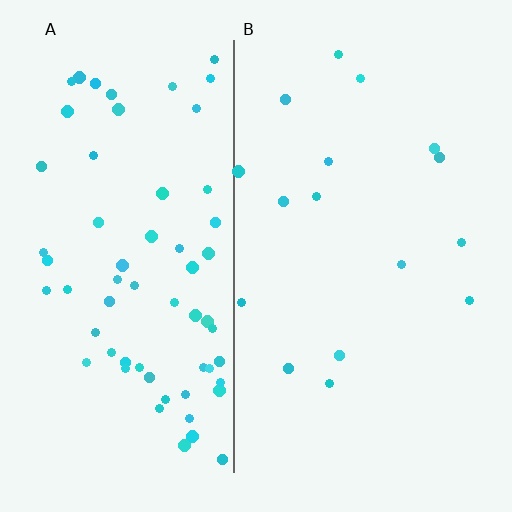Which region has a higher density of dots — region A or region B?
A (the left).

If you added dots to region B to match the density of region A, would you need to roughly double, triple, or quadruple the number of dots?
Approximately quadruple.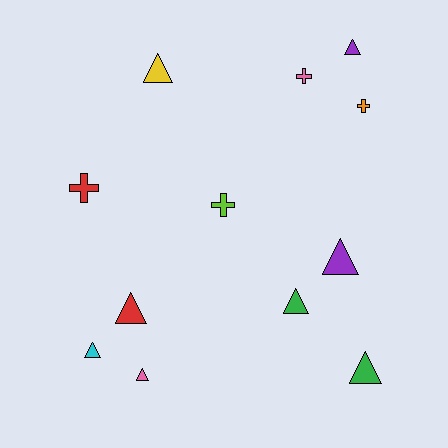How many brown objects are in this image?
There are no brown objects.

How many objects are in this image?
There are 12 objects.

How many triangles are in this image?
There are 8 triangles.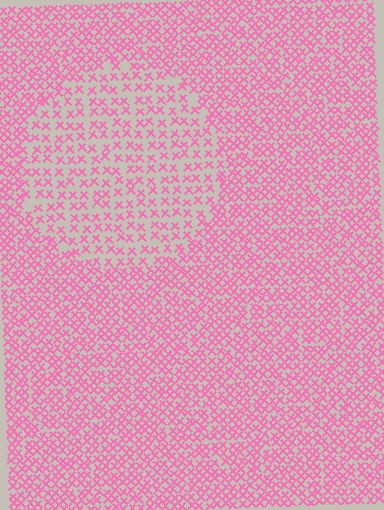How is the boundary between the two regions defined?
The boundary is defined by a change in element density (approximately 1.8x ratio). All elements are the same color, size, and shape.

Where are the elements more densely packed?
The elements are more densely packed outside the circle boundary.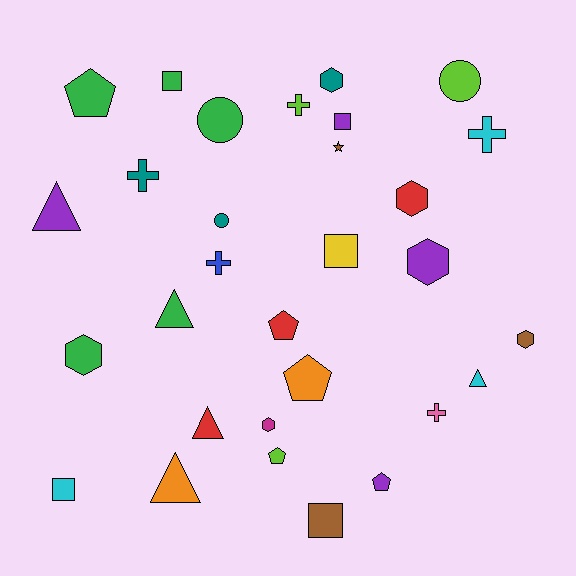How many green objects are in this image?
There are 5 green objects.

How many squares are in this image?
There are 5 squares.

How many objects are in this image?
There are 30 objects.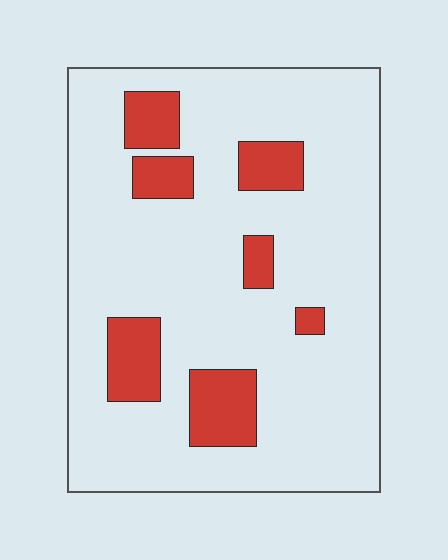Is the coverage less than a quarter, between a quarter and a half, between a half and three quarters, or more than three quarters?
Less than a quarter.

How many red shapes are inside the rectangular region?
7.